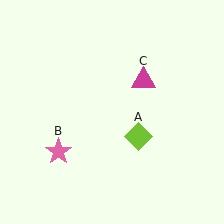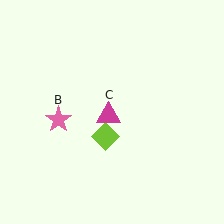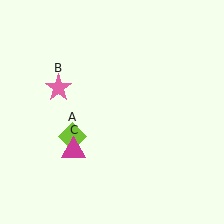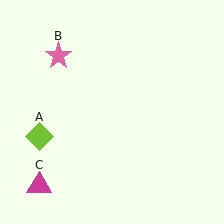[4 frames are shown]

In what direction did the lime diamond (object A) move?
The lime diamond (object A) moved left.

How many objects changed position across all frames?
3 objects changed position: lime diamond (object A), pink star (object B), magenta triangle (object C).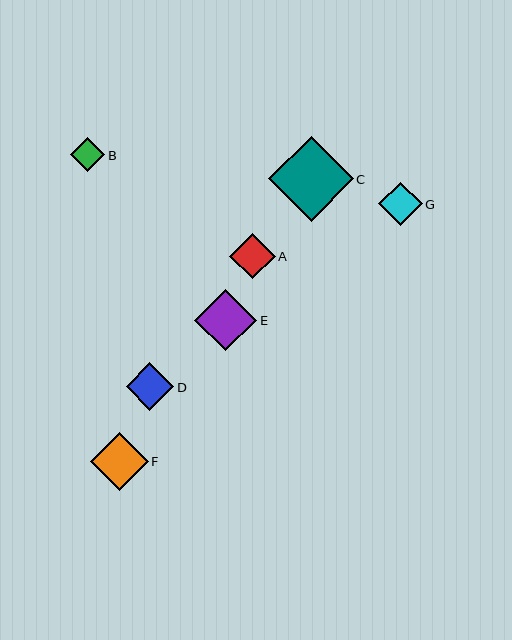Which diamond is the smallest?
Diamond B is the smallest with a size of approximately 34 pixels.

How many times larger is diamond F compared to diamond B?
Diamond F is approximately 1.7 times the size of diamond B.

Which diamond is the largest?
Diamond C is the largest with a size of approximately 85 pixels.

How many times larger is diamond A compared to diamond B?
Diamond A is approximately 1.3 times the size of diamond B.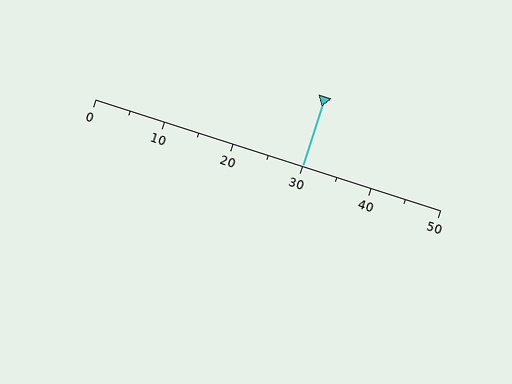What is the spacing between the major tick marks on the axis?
The major ticks are spaced 10 apart.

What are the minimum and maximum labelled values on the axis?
The axis runs from 0 to 50.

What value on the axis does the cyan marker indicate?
The marker indicates approximately 30.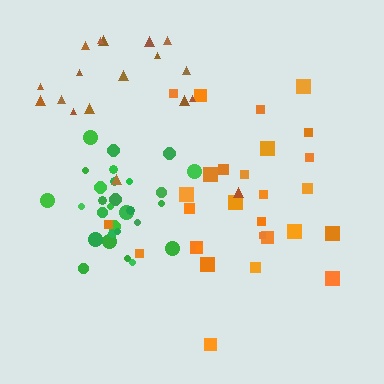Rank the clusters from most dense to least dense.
green, orange, brown.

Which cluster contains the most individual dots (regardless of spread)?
Green (29).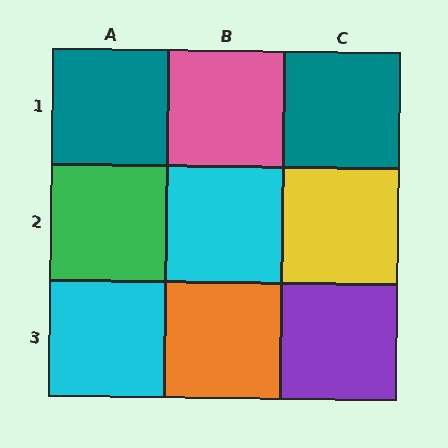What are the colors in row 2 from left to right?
Green, cyan, yellow.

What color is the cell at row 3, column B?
Orange.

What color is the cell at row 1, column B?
Pink.